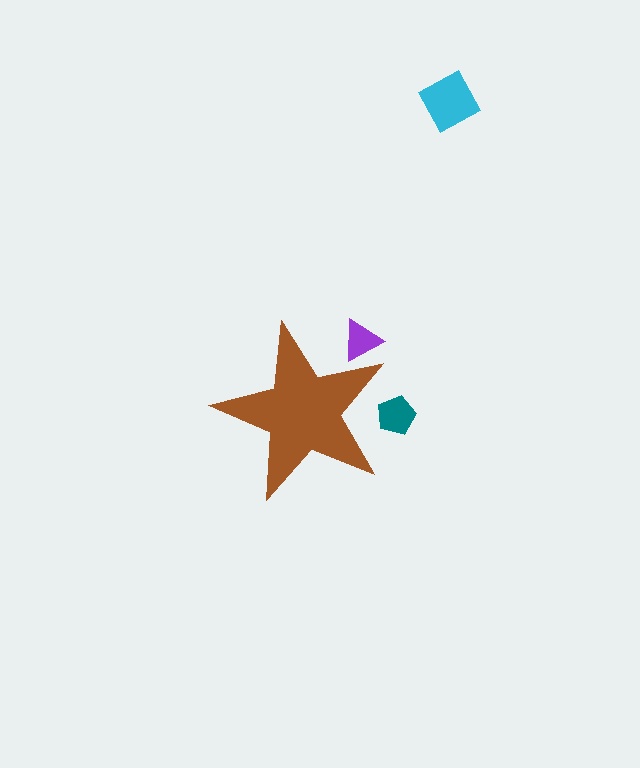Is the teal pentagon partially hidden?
Yes, the teal pentagon is partially hidden behind the brown star.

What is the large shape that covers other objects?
A brown star.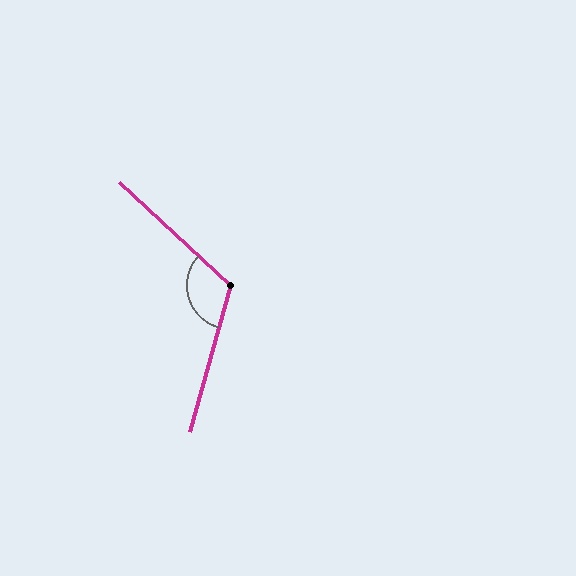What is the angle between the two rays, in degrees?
Approximately 117 degrees.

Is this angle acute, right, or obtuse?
It is obtuse.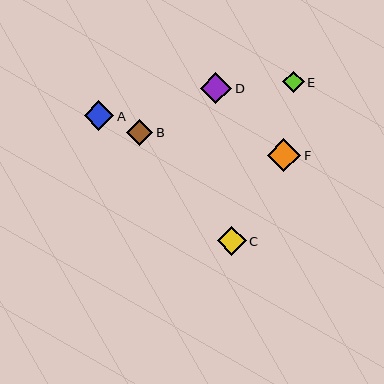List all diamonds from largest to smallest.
From largest to smallest: F, D, A, C, B, E.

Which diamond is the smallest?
Diamond E is the smallest with a size of approximately 22 pixels.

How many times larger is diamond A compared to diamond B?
Diamond A is approximately 1.1 times the size of diamond B.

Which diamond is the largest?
Diamond F is the largest with a size of approximately 33 pixels.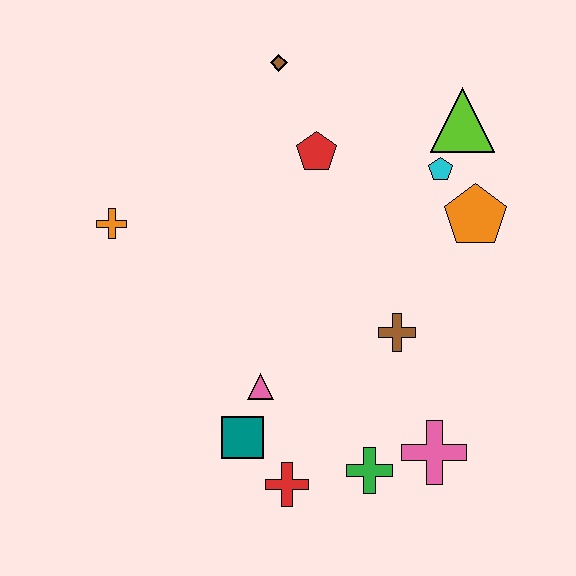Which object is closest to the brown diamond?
The red pentagon is closest to the brown diamond.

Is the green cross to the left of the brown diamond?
No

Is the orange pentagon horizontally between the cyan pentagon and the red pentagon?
No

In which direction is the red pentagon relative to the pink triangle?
The red pentagon is above the pink triangle.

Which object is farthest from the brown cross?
The orange cross is farthest from the brown cross.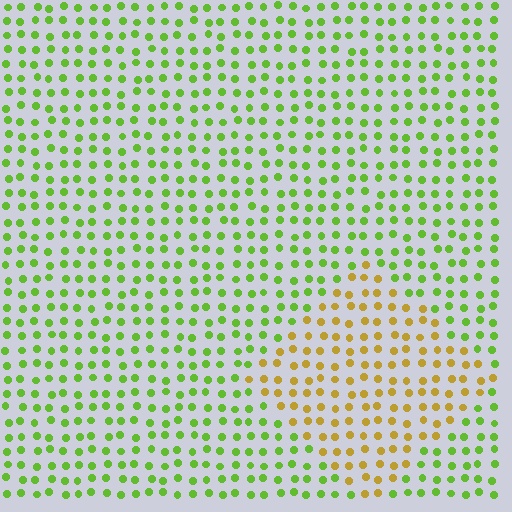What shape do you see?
I see a diamond.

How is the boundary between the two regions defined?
The boundary is defined purely by a slight shift in hue (about 52 degrees). Spacing, size, and orientation are identical on both sides.